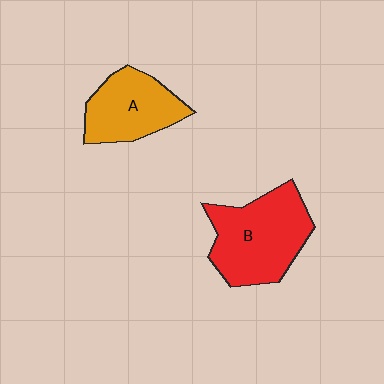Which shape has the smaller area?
Shape A (orange).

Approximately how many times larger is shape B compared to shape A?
Approximately 1.4 times.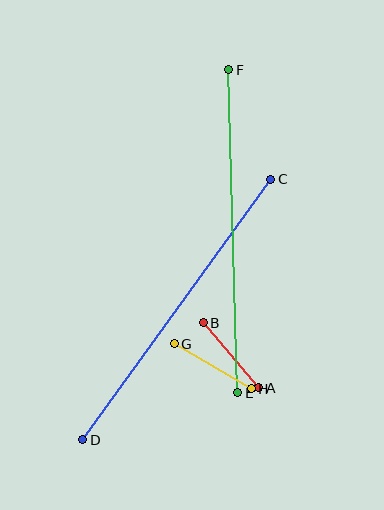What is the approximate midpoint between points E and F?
The midpoint is at approximately (233, 231) pixels.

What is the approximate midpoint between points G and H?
The midpoint is at approximately (213, 366) pixels.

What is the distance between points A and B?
The distance is approximately 86 pixels.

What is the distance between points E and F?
The distance is approximately 323 pixels.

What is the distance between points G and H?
The distance is approximately 89 pixels.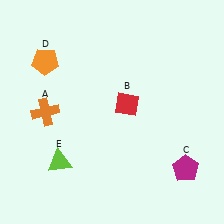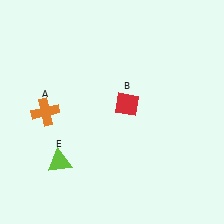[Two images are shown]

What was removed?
The orange pentagon (D), the magenta pentagon (C) were removed in Image 2.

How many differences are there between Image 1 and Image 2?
There are 2 differences between the two images.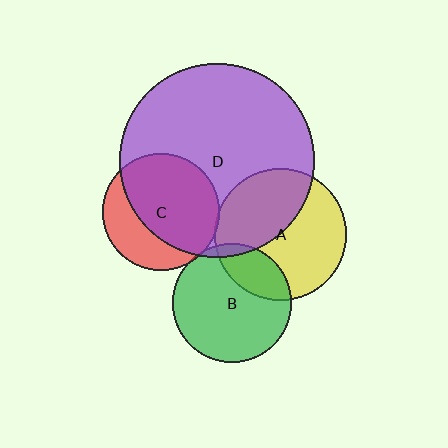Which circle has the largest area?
Circle D (purple).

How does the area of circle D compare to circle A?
Approximately 2.2 times.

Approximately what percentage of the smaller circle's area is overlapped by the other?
Approximately 45%.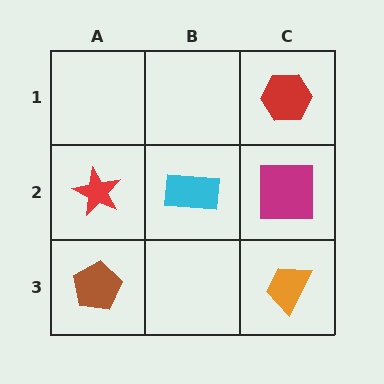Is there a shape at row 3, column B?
No, that cell is empty.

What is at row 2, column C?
A magenta square.